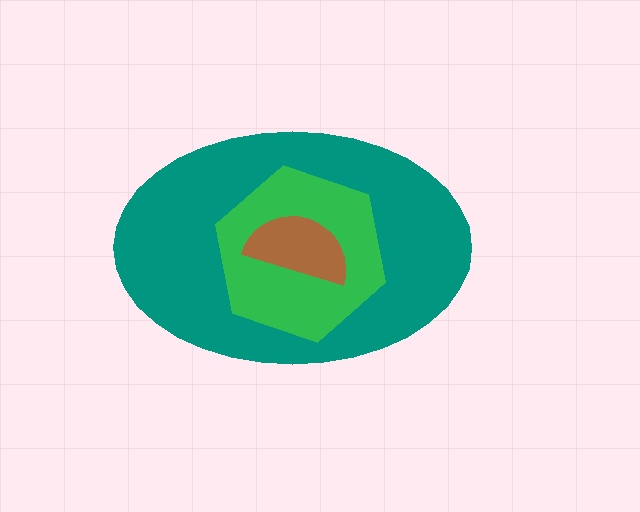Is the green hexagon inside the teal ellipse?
Yes.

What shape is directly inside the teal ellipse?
The green hexagon.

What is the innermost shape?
The brown semicircle.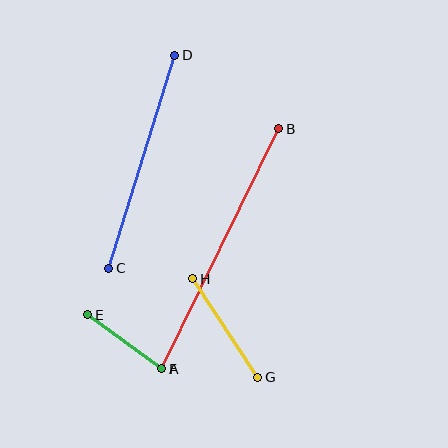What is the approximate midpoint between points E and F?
The midpoint is at approximately (125, 342) pixels.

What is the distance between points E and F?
The distance is approximately 92 pixels.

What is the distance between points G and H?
The distance is approximately 118 pixels.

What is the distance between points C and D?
The distance is approximately 223 pixels.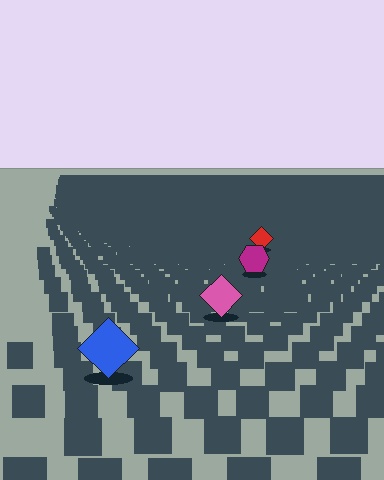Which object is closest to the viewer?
The blue diamond is closest. The texture marks near it are larger and more spread out.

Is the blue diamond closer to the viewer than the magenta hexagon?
Yes. The blue diamond is closer — you can tell from the texture gradient: the ground texture is coarser near it.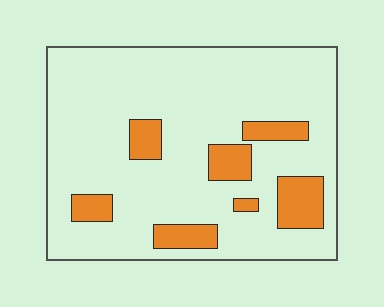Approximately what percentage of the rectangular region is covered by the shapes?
Approximately 15%.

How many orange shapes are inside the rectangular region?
7.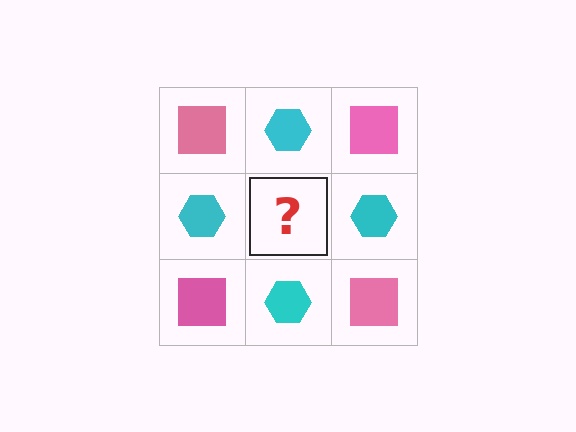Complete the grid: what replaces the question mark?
The question mark should be replaced with a pink square.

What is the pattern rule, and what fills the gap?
The rule is that it alternates pink square and cyan hexagon in a checkerboard pattern. The gap should be filled with a pink square.